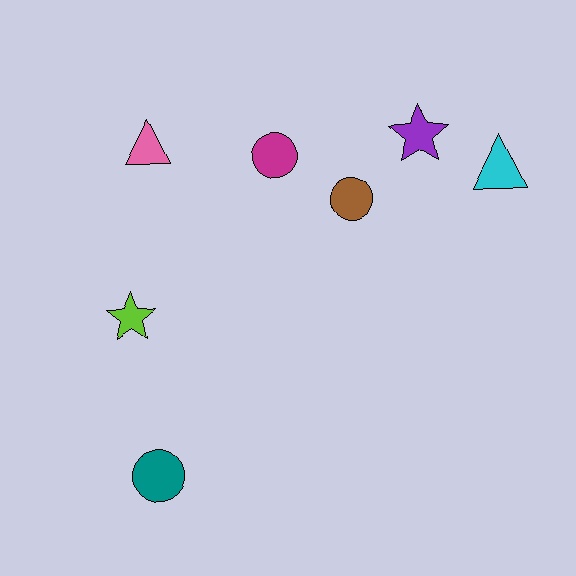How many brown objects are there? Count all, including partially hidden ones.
There is 1 brown object.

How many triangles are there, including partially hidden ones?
There are 2 triangles.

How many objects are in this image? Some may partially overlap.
There are 7 objects.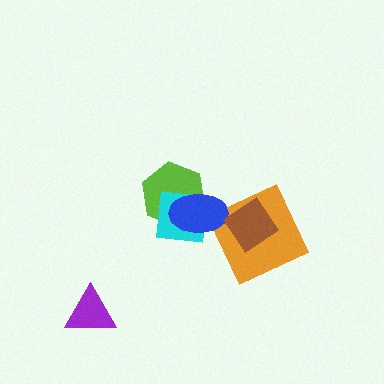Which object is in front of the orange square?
The brown diamond is in front of the orange square.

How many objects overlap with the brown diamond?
1 object overlaps with the brown diamond.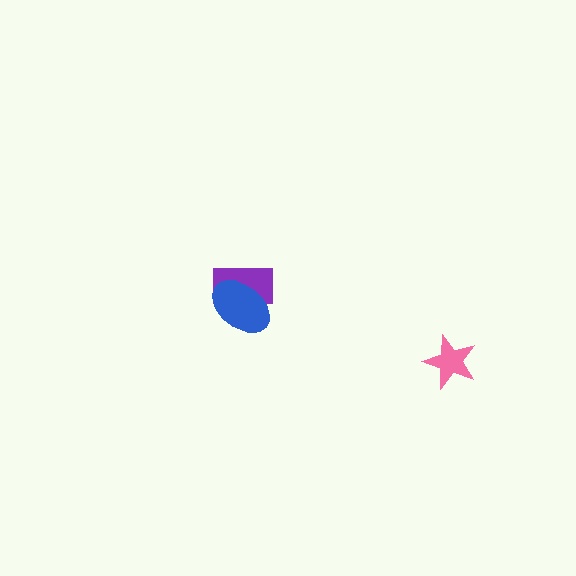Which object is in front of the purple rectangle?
The blue ellipse is in front of the purple rectangle.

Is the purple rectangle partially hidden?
Yes, it is partially covered by another shape.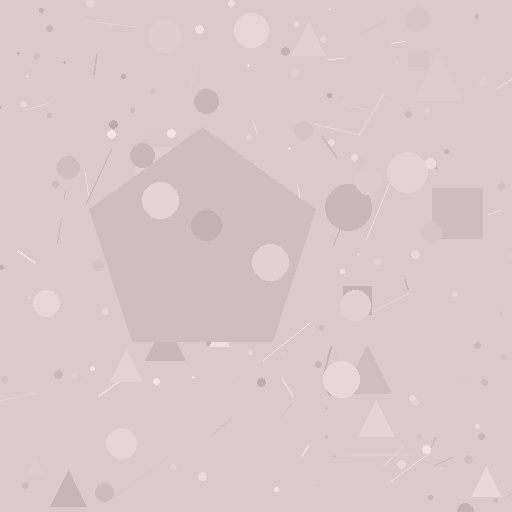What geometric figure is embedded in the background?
A pentagon is embedded in the background.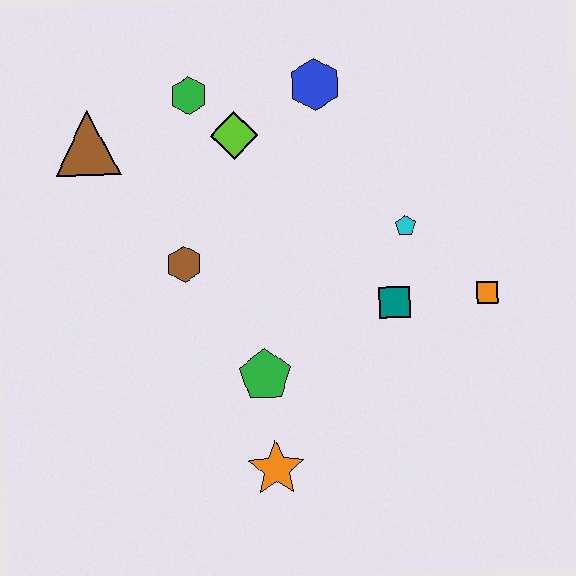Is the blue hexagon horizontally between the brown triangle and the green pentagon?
No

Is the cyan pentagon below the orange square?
No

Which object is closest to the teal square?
The cyan pentagon is closest to the teal square.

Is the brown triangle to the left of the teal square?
Yes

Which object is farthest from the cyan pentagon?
The brown triangle is farthest from the cyan pentagon.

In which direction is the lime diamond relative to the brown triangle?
The lime diamond is to the right of the brown triangle.